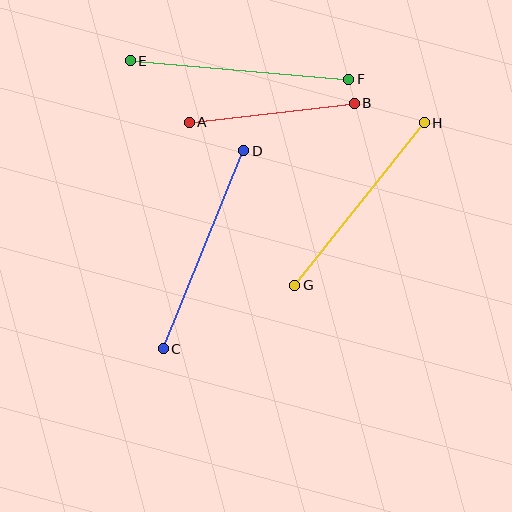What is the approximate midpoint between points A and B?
The midpoint is at approximately (272, 113) pixels.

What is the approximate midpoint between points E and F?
The midpoint is at approximately (239, 70) pixels.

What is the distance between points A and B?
The distance is approximately 166 pixels.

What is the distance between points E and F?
The distance is approximately 219 pixels.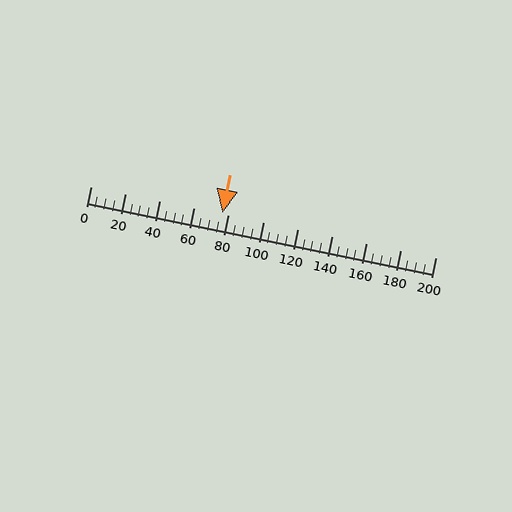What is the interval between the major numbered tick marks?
The major tick marks are spaced 20 units apart.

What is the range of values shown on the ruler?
The ruler shows values from 0 to 200.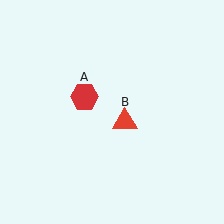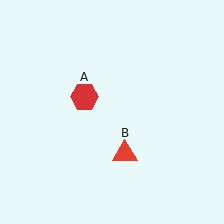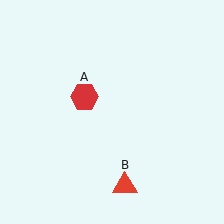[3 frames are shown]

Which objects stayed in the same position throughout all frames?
Red hexagon (object A) remained stationary.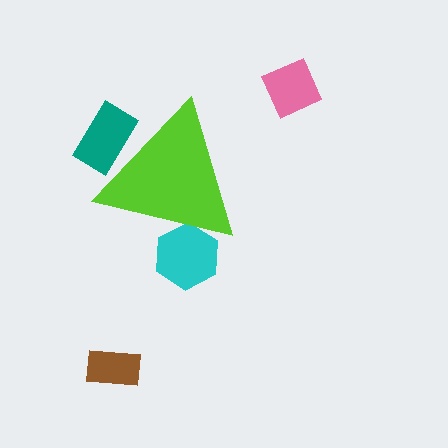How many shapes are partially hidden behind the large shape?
2 shapes are partially hidden.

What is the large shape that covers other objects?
A lime triangle.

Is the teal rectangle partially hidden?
Yes, the teal rectangle is partially hidden behind the lime triangle.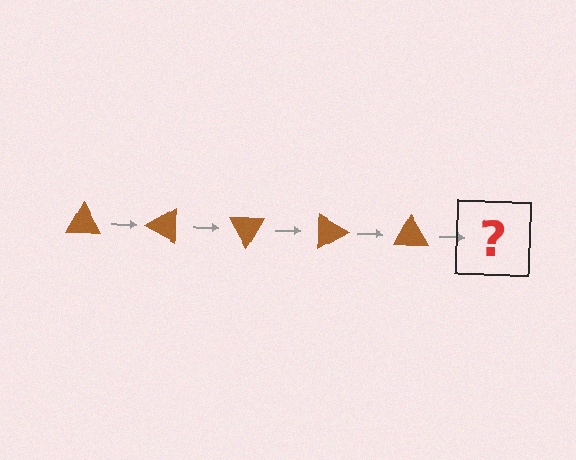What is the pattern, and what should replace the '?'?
The pattern is that the triangle rotates 30 degrees each step. The '?' should be a brown triangle rotated 150 degrees.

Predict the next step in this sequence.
The next step is a brown triangle rotated 150 degrees.